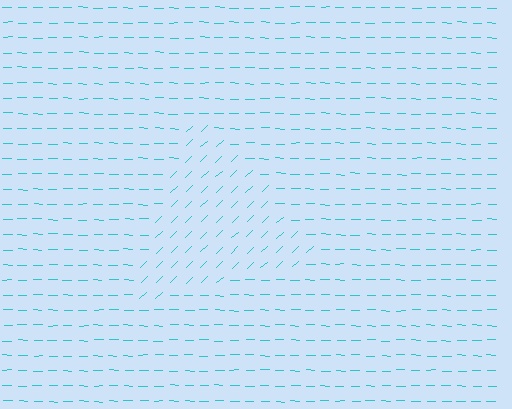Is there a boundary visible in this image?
Yes, there is a texture boundary formed by a change in line orientation.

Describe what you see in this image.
The image is filled with small cyan line segments. A triangle region in the image has lines oriented differently from the surrounding lines, creating a visible texture boundary.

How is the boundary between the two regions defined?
The boundary is defined purely by a change in line orientation (approximately 45 degrees difference). All lines are the same color and thickness.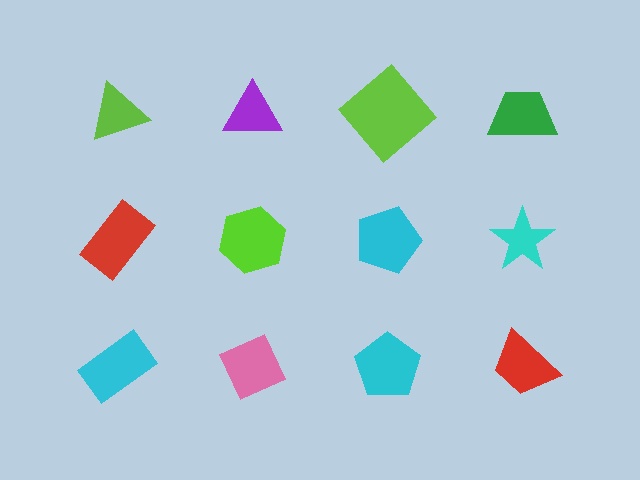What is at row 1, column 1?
A lime triangle.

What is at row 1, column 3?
A lime diamond.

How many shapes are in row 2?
4 shapes.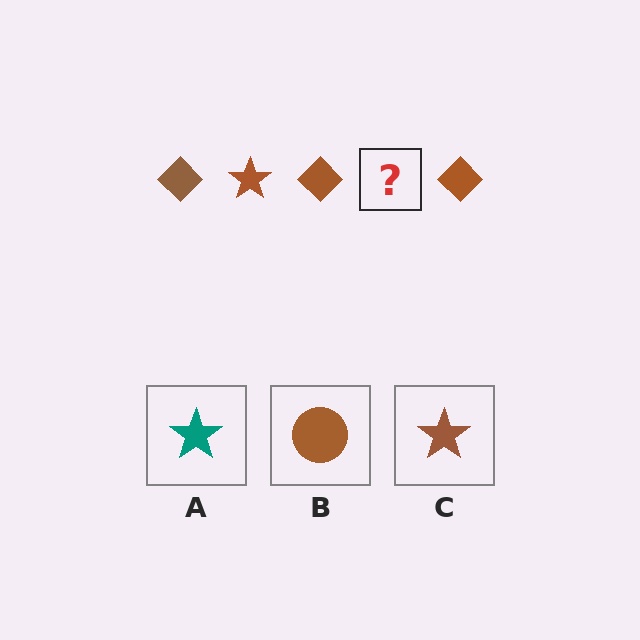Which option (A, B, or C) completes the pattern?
C.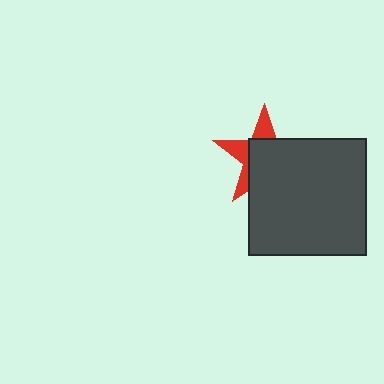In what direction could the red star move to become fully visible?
The red star could move toward the upper-left. That would shift it out from behind the dark gray square entirely.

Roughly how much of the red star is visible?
A small part of it is visible (roughly 34%).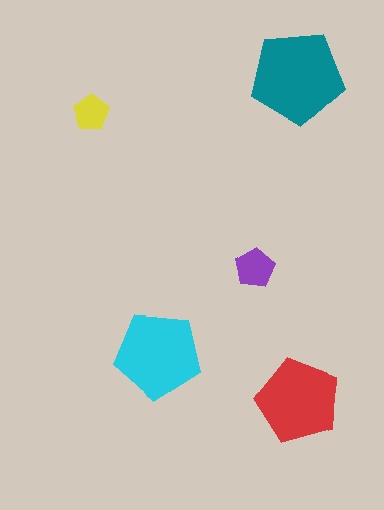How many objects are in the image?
There are 5 objects in the image.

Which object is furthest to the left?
The yellow pentagon is leftmost.